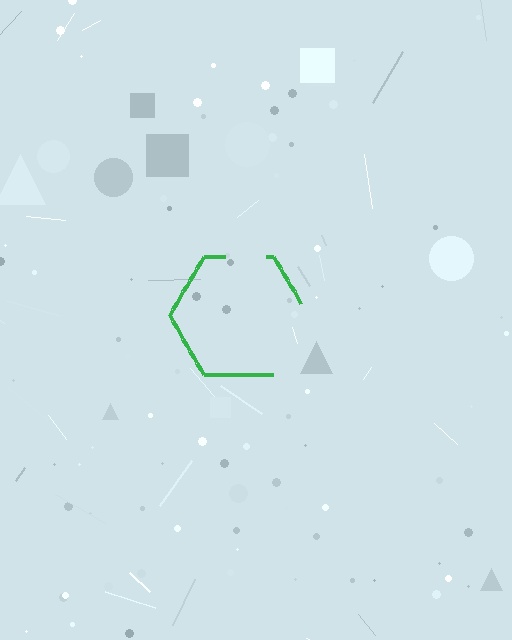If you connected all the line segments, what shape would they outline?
They would outline a hexagon.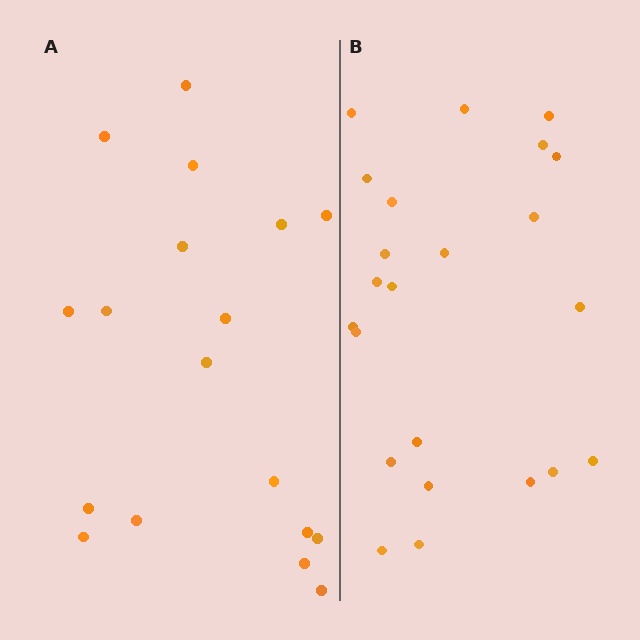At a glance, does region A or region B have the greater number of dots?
Region B (the right region) has more dots.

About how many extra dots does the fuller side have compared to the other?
Region B has about 5 more dots than region A.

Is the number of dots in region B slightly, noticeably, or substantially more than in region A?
Region B has noticeably more, but not dramatically so. The ratio is roughly 1.3 to 1.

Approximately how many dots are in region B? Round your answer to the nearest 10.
About 20 dots. (The exact count is 23, which rounds to 20.)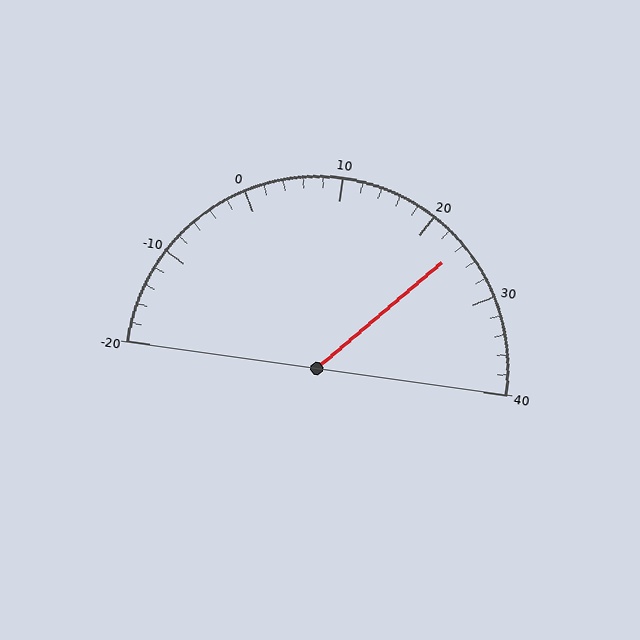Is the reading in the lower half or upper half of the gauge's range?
The reading is in the upper half of the range (-20 to 40).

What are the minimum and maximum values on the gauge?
The gauge ranges from -20 to 40.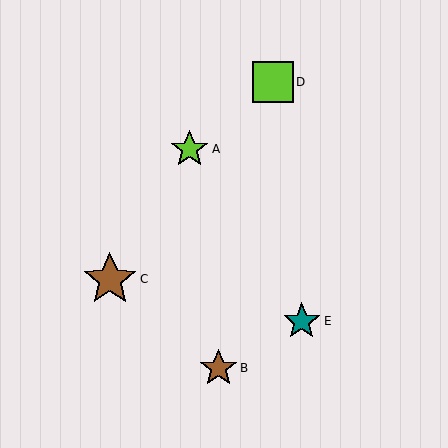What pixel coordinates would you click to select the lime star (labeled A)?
Click at (190, 149) to select the lime star A.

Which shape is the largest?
The brown star (labeled C) is the largest.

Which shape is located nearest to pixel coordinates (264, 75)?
The lime square (labeled D) at (273, 82) is nearest to that location.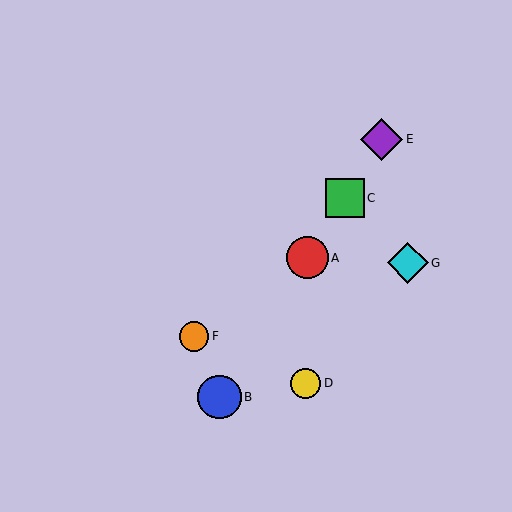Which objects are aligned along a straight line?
Objects A, B, C, E are aligned along a straight line.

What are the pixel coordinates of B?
Object B is at (220, 397).